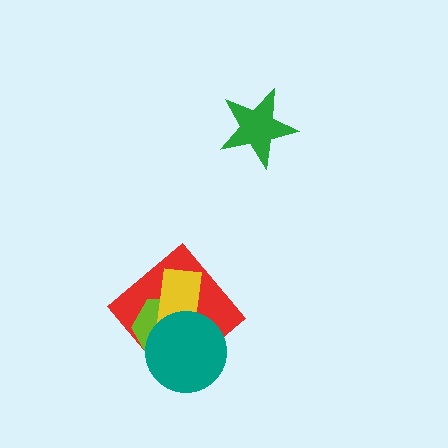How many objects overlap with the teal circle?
3 objects overlap with the teal circle.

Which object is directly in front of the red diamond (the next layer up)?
The lime hexagon is directly in front of the red diamond.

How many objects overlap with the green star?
0 objects overlap with the green star.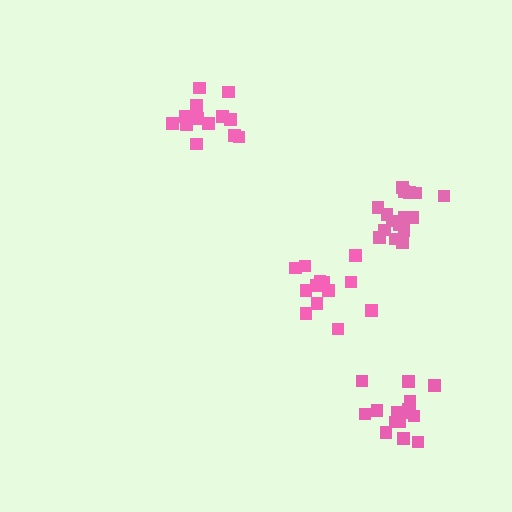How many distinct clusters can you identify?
There are 4 distinct clusters.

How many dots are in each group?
Group 1: 13 dots, Group 2: 14 dots, Group 3: 15 dots, Group 4: 17 dots (59 total).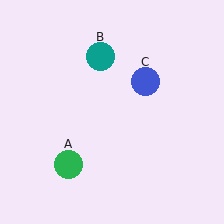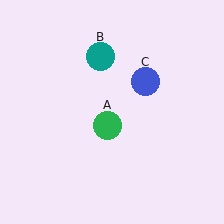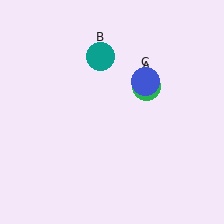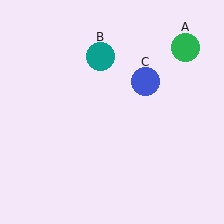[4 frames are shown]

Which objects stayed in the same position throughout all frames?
Teal circle (object B) and blue circle (object C) remained stationary.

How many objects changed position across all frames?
1 object changed position: green circle (object A).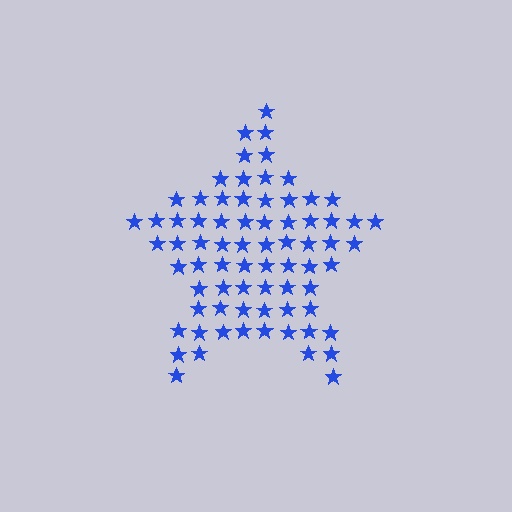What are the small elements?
The small elements are stars.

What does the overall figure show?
The overall figure shows a star.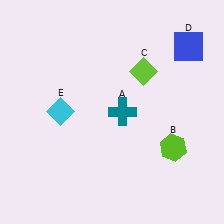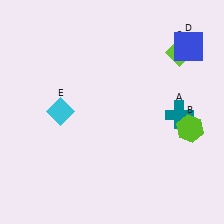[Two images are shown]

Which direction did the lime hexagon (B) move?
The lime hexagon (B) moved up.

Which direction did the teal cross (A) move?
The teal cross (A) moved right.